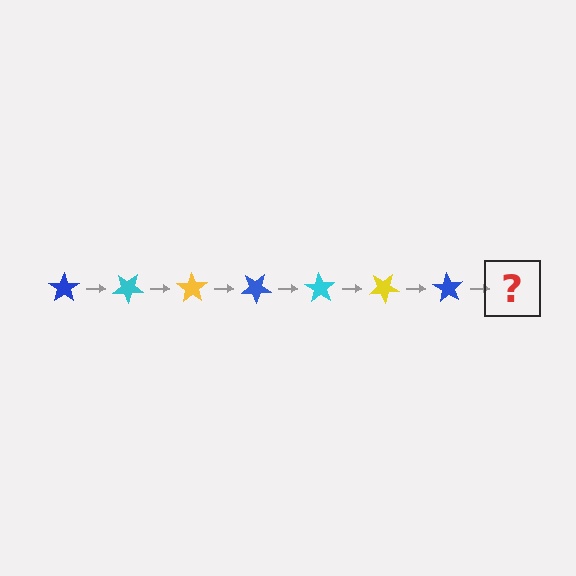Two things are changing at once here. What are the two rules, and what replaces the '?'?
The two rules are that it rotates 35 degrees each step and the color cycles through blue, cyan, and yellow. The '?' should be a cyan star, rotated 245 degrees from the start.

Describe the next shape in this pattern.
It should be a cyan star, rotated 245 degrees from the start.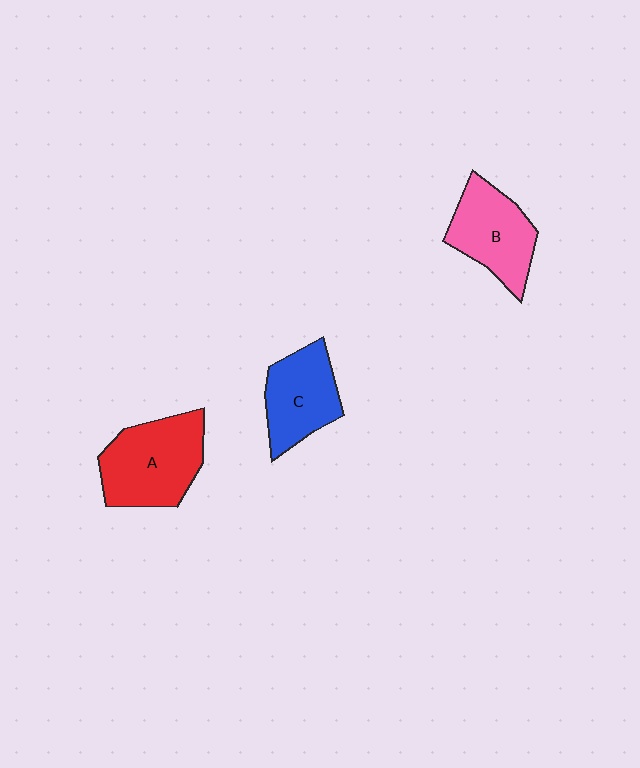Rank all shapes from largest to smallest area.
From largest to smallest: A (red), B (pink), C (blue).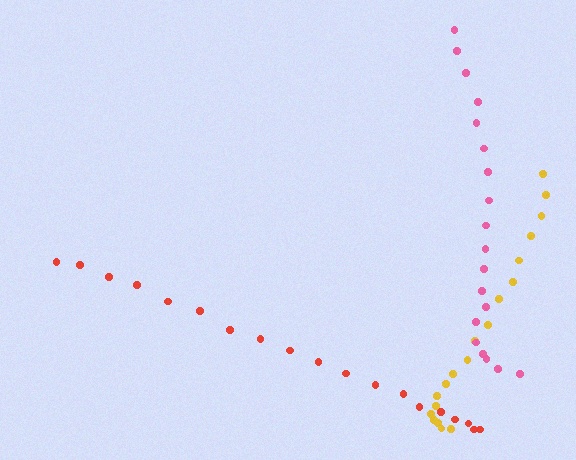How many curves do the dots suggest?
There are 3 distinct paths.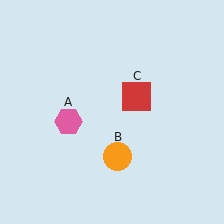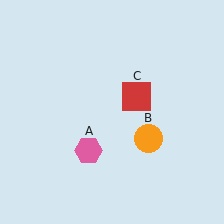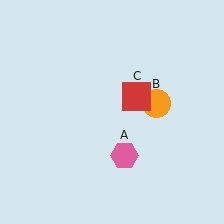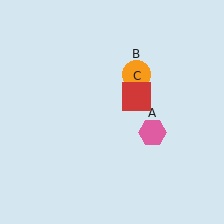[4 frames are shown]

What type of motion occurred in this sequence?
The pink hexagon (object A), orange circle (object B) rotated counterclockwise around the center of the scene.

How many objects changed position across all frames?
2 objects changed position: pink hexagon (object A), orange circle (object B).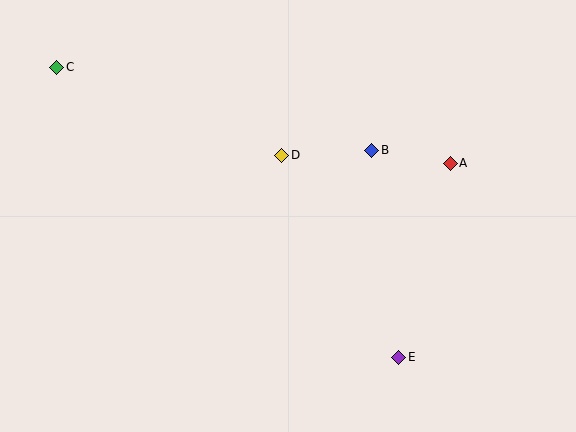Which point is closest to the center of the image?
Point D at (282, 155) is closest to the center.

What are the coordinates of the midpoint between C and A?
The midpoint between C and A is at (253, 115).